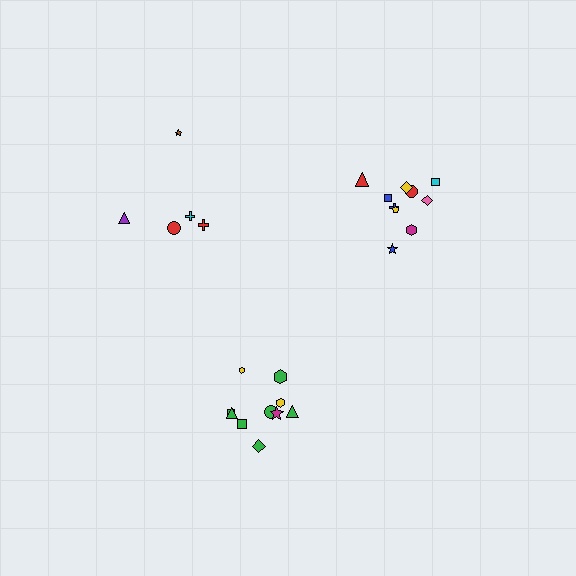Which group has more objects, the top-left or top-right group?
The top-right group.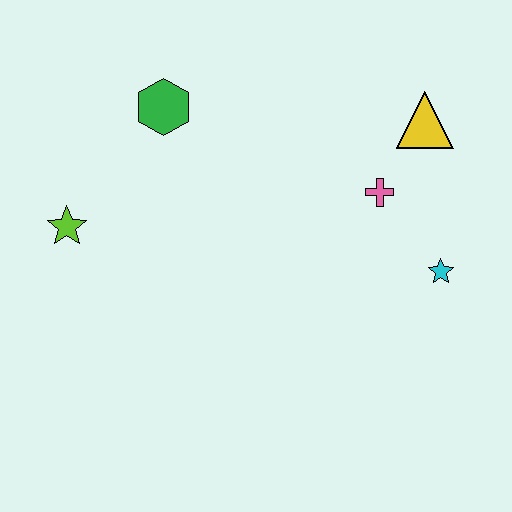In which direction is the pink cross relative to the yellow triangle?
The pink cross is below the yellow triangle.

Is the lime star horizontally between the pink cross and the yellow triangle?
No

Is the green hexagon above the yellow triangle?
Yes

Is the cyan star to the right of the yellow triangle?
Yes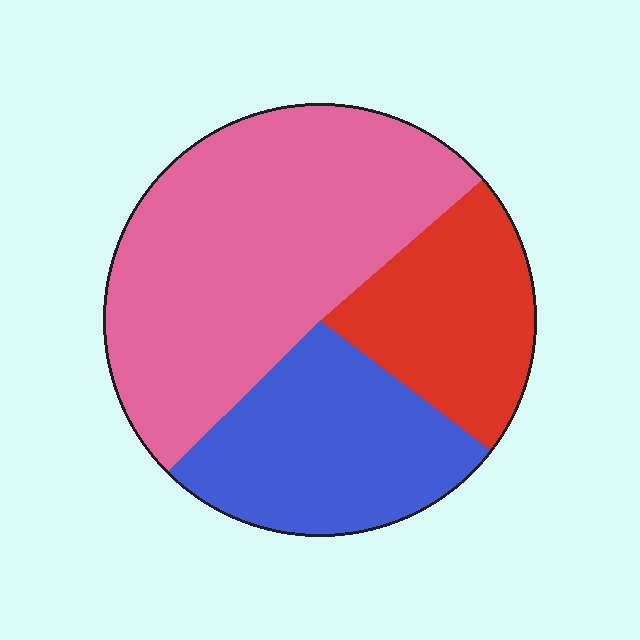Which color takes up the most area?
Pink, at roughly 50%.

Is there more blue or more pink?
Pink.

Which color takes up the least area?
Red, at roughly 20%.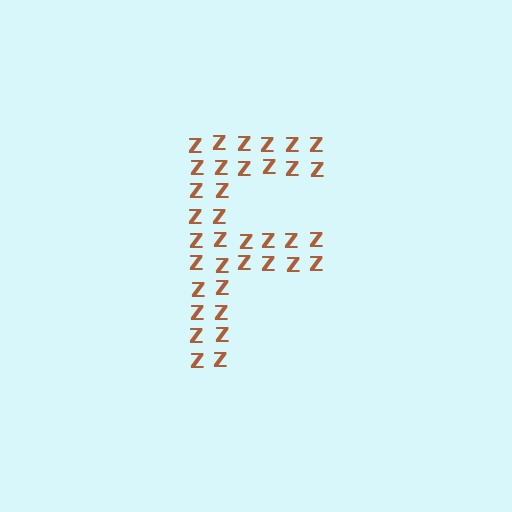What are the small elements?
The small elements are letter Z's.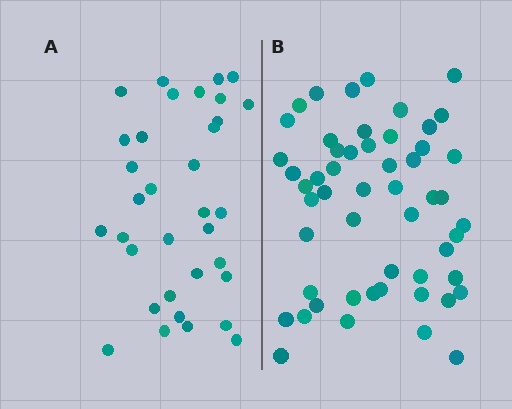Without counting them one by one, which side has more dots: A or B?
Region B (the right region) has more dots.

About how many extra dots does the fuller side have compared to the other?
Region B has approximately 20 more dots than region A.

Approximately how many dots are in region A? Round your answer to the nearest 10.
About 30 dots. (The exact count is 34, which rounds to 30.)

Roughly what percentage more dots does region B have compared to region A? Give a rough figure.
About 55% more.